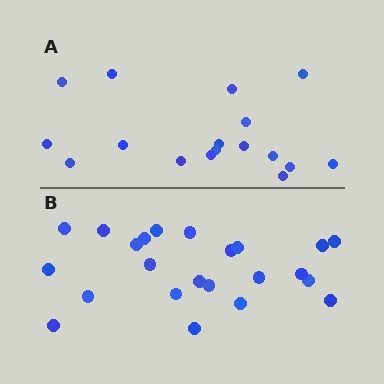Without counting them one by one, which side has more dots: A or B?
Region B (the bottom region) has more dots.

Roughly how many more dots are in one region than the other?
Region B has about 6 more dots than region A.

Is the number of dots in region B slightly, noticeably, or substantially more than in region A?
Region B has noticeably more, but not dramatically so. The ratio is roughly 1.4 to 1.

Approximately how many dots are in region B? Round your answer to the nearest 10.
About 20 dots. (The exact count is 23, which rounds to 20.)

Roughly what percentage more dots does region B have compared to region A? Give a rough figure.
About 35% more.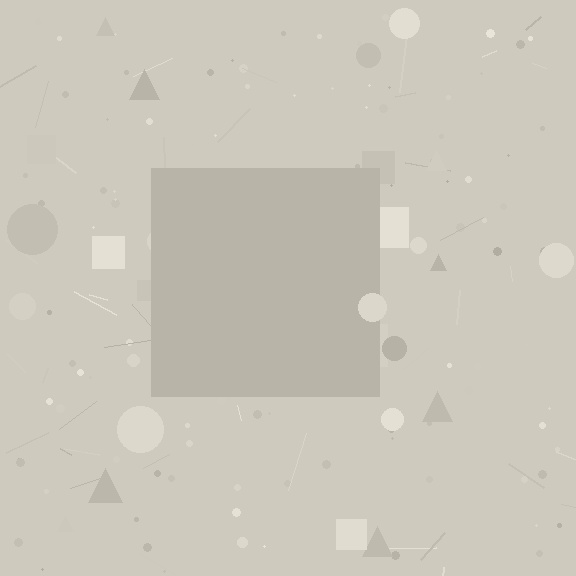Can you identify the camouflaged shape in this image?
The camouflaged shape is a square.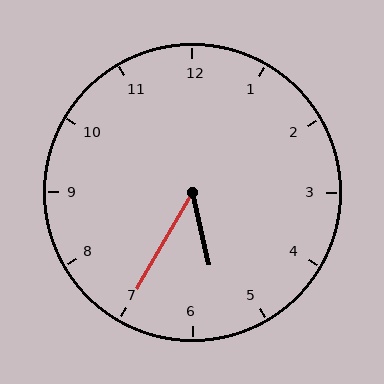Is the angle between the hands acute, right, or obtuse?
It is acute.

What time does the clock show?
5:35.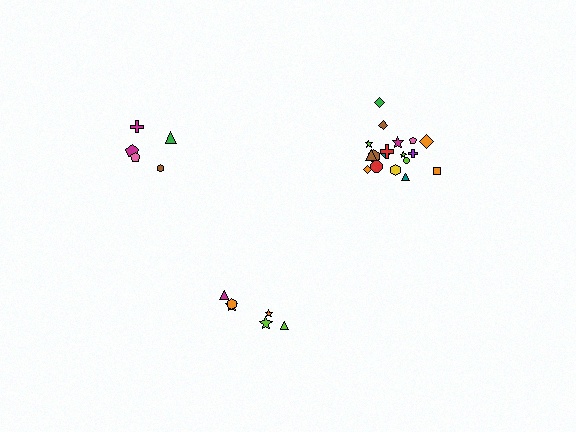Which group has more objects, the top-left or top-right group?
The top-right group.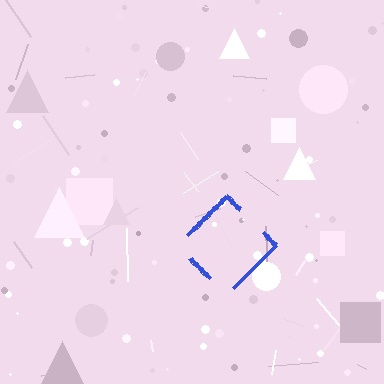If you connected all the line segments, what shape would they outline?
They would outline a diamond.